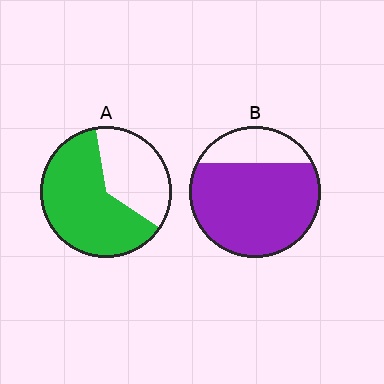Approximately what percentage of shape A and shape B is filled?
A is approximately 65% and B is approximately 75%.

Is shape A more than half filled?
Yes.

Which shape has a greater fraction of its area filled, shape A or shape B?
Shape B.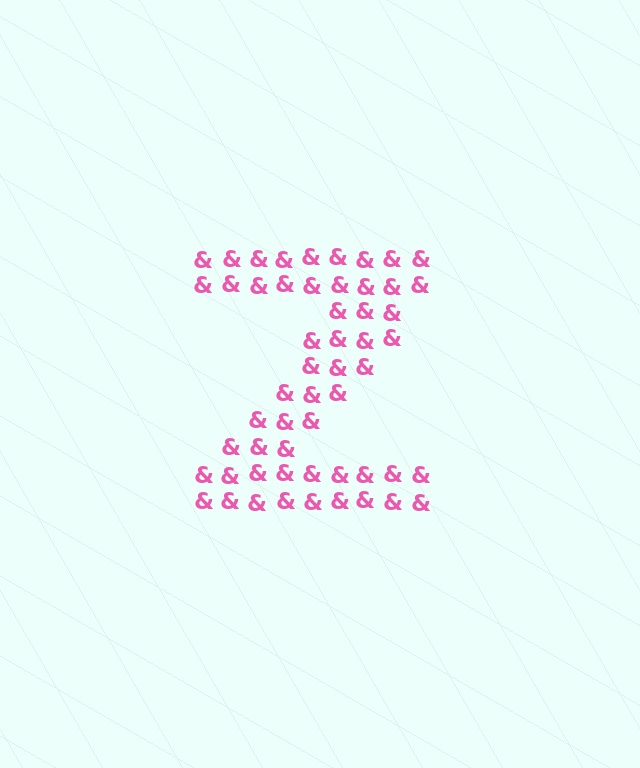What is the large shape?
The large shape is the letter Z.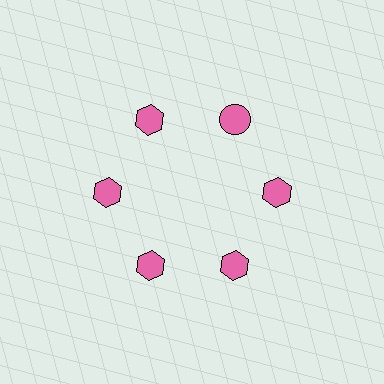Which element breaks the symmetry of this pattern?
The pink circle at roughly the 1 o'clock position breaks the symmetry. All other shapes are pink hexagons.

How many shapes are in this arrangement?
There are 6 shapes arranged in a ring pattern.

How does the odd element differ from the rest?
It has a different shape: circle instead of hexagon.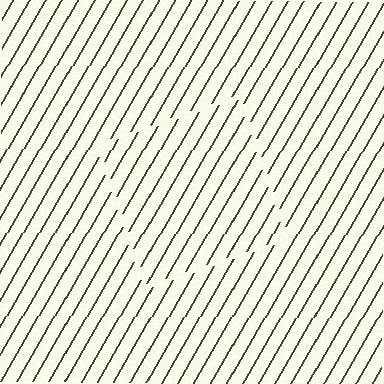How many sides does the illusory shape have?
4 sides — the line-ends trace a square.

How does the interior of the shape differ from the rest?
The interior of the shape contains the same grating, shifted by half a period — the contour is defined by the phase discontinuity where line-ends from the inner and outer gratings abut.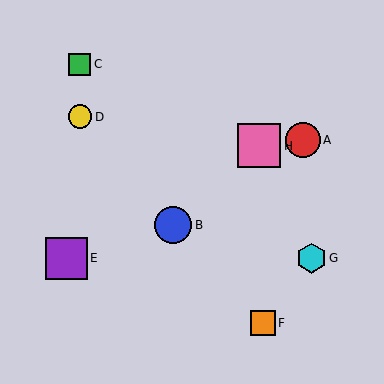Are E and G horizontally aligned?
Yes, both are at y≈258.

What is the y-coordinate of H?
Object H is at y≈146.